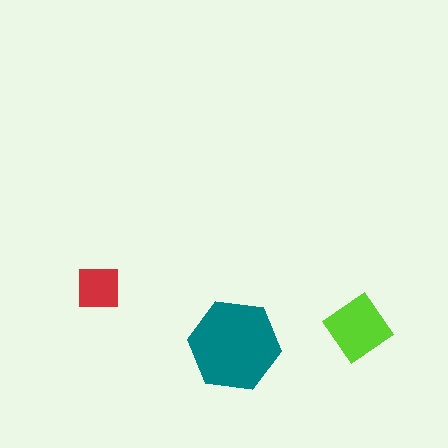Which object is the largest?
The teal hexagon.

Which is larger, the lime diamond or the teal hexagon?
The teal hexagon.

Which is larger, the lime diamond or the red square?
The lime diamond.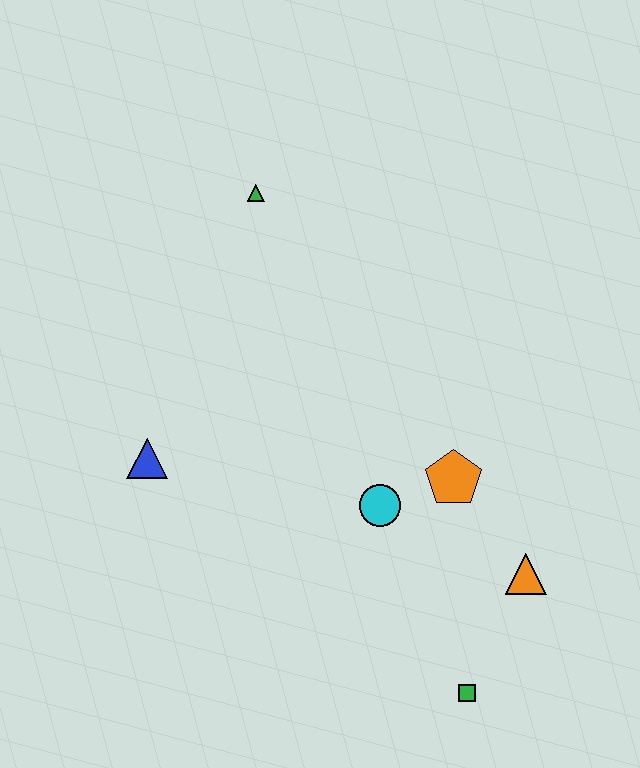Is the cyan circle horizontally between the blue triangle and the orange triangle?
Yes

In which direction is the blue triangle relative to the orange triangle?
The blue triangle is to the left of the orange triangle.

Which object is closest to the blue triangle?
The cyan circle is closest to the blue triangle.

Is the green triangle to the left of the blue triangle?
No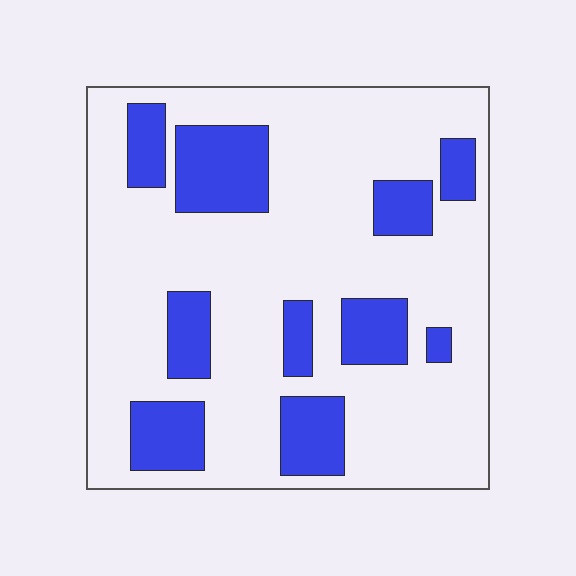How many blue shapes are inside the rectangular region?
10.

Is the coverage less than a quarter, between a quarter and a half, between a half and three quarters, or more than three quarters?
Less than a quarter.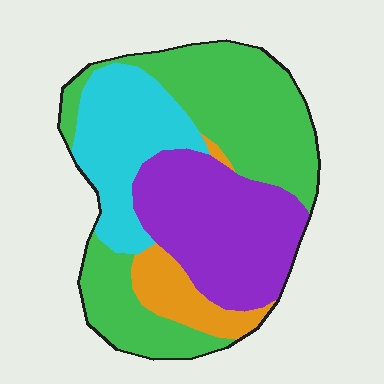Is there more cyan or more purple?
Purple.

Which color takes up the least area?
Orange, at roughly 10%.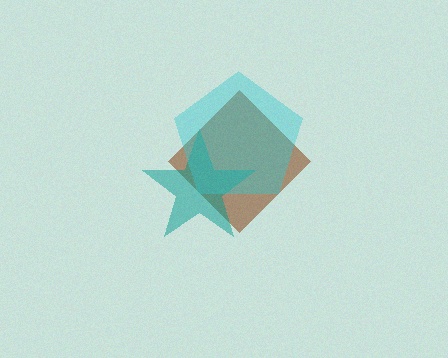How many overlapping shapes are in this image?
There are 3 overlapping shapes in the image.